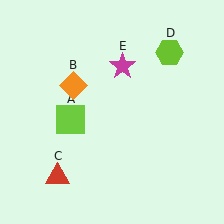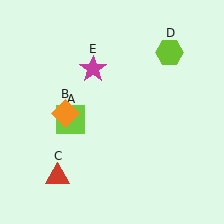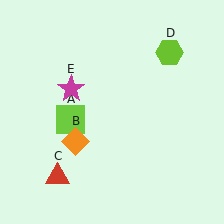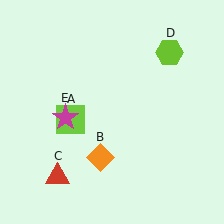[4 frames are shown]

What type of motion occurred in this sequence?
The orange diamond (object B), magenta star (object E) rotated counterclockwise around the center of the scene.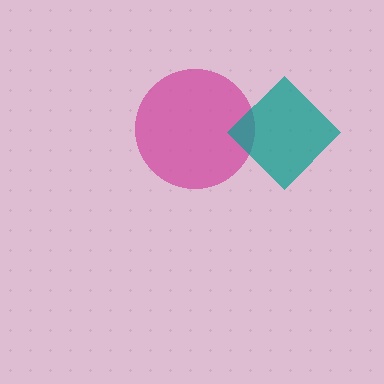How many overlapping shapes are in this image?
There are 2 overlapping shapes in the image.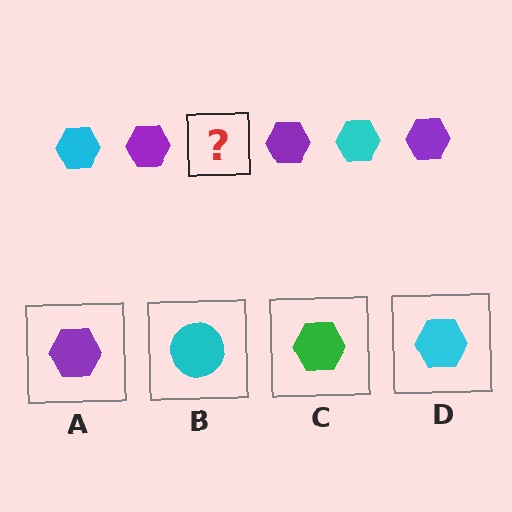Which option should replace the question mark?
Option D.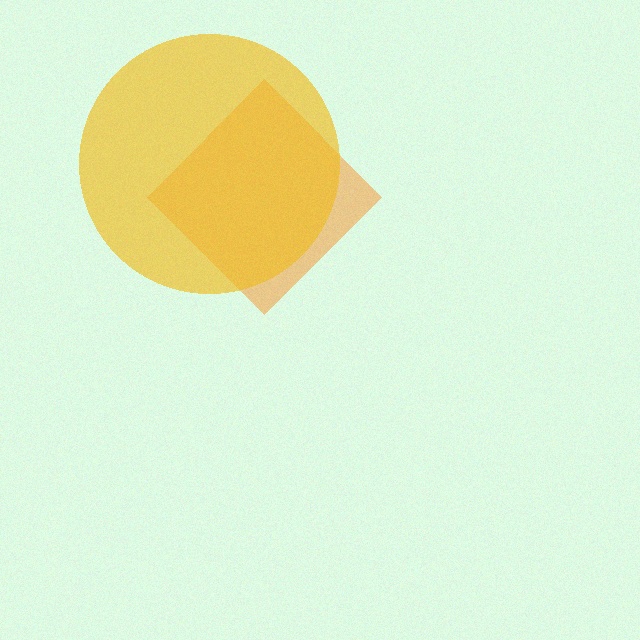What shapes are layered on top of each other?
The layered shapes are: an orange diamond, a yellow circle.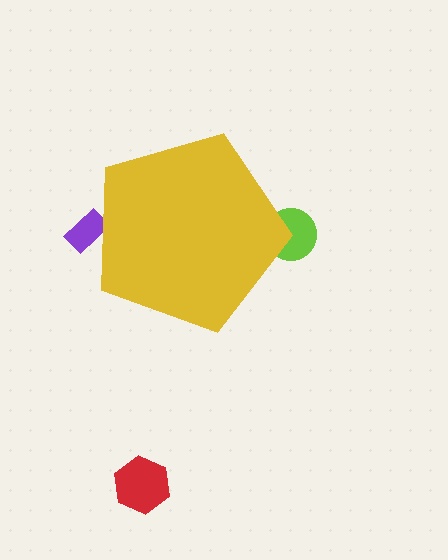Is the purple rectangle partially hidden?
Yes, the purple rectangle is partially hidden behind the yellow pentagon.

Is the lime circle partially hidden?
Yes, the lime circle is partially hidden behind the yellow pentagon.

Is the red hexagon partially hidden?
No, the red hexagon is fully visible.